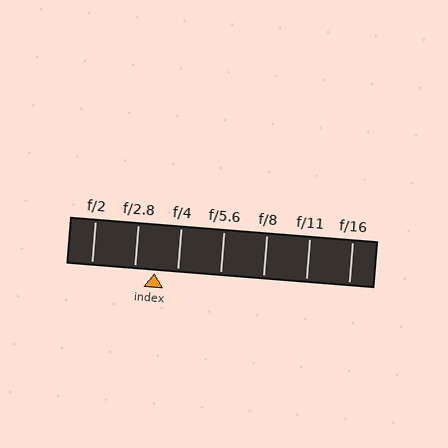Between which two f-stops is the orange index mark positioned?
The index mark is between f/2.8 and f/4.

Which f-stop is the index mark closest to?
The index mark is closest to f/2.8.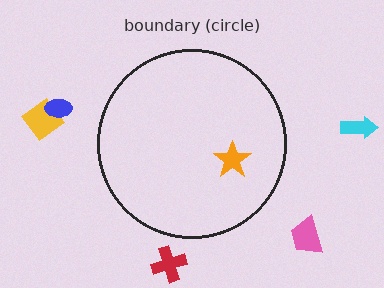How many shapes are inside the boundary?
1 inside, 5 outside.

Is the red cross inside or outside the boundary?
Outside.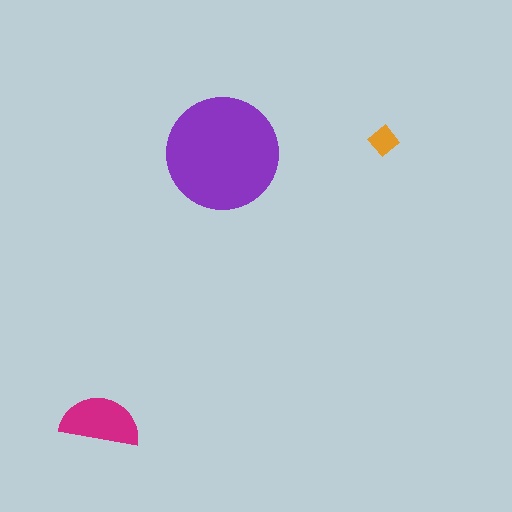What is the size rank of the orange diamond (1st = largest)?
3rd.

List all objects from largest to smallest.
The purple circle, the magenta semicircle, the orange diamond.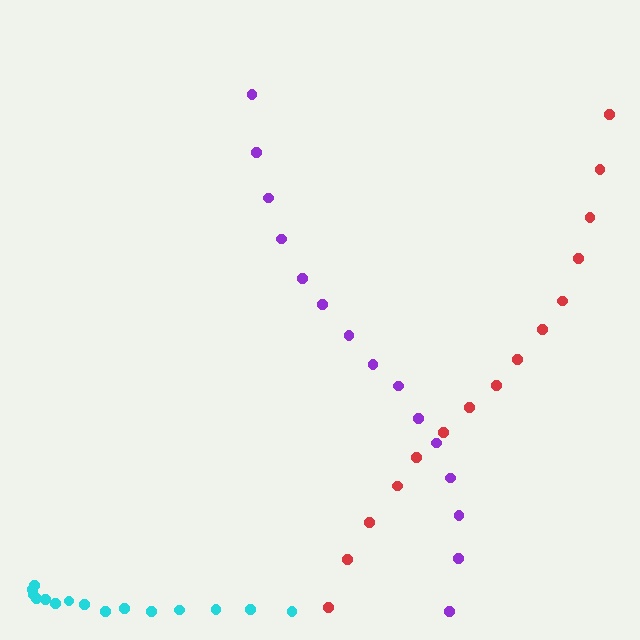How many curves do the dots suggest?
There are 3 distinct paths.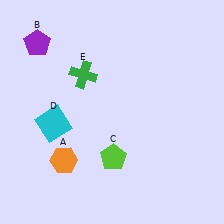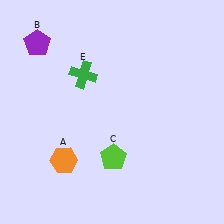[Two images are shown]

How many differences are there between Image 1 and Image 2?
There is 1 difference between the two images.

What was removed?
The cyan square (D) was removed in Image 2.